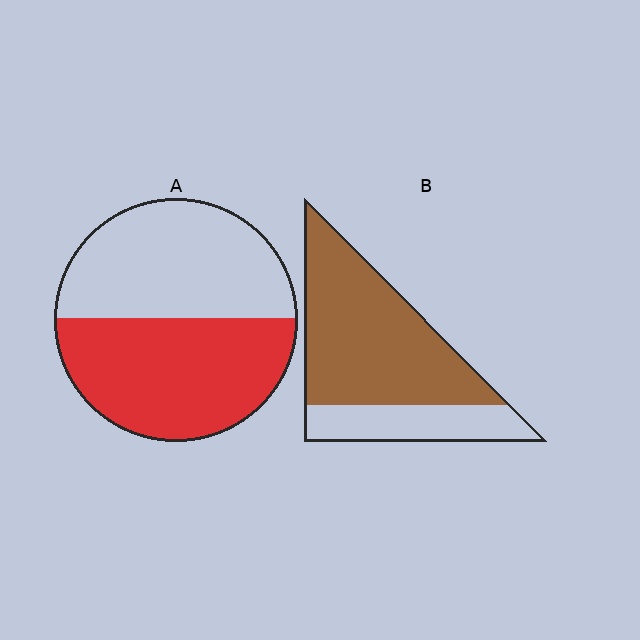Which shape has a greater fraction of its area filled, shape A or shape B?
Shape B.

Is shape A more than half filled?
Roughly half.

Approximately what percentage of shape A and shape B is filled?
A is approximately 50% and B is approximately 70%.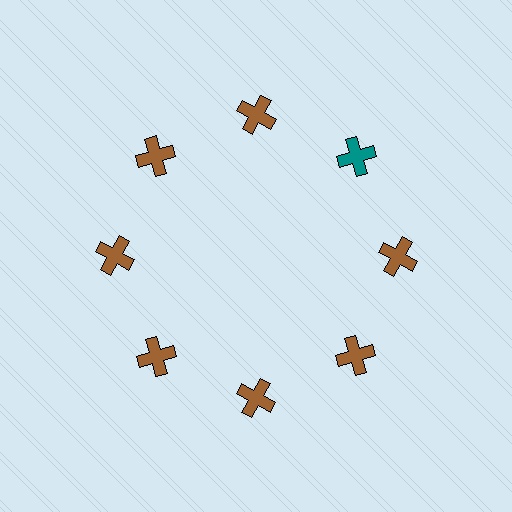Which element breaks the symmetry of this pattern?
The teal cross at roughly the 2 o'clock position breaks the symmetry. All other shapes are brown crosses.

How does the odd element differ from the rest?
It has a different color: teal instead of brown.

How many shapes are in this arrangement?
There are 8 shapes arranged in a ring pattern.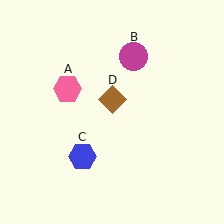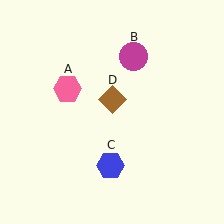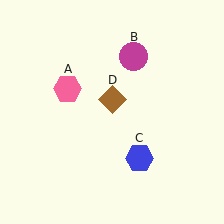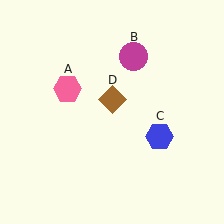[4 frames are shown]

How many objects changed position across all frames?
1 object changed position: blue hexagon (object C).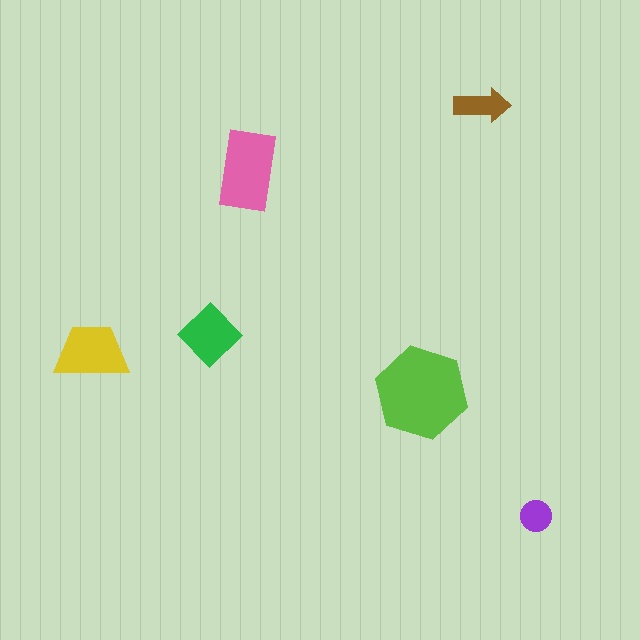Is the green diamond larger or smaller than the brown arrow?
Larger.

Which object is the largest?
The lime hexagon.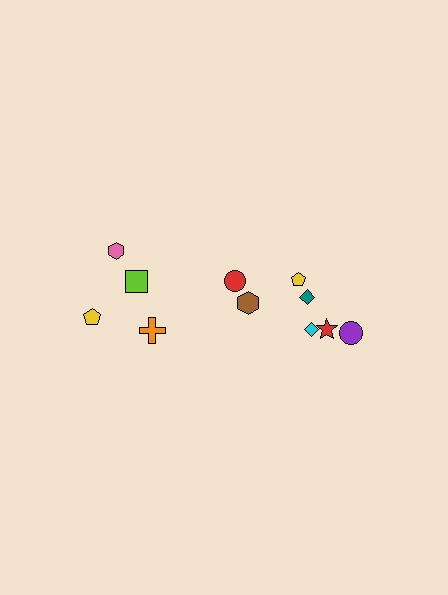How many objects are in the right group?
There are 7 objects.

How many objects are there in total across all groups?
There are 11 objects.